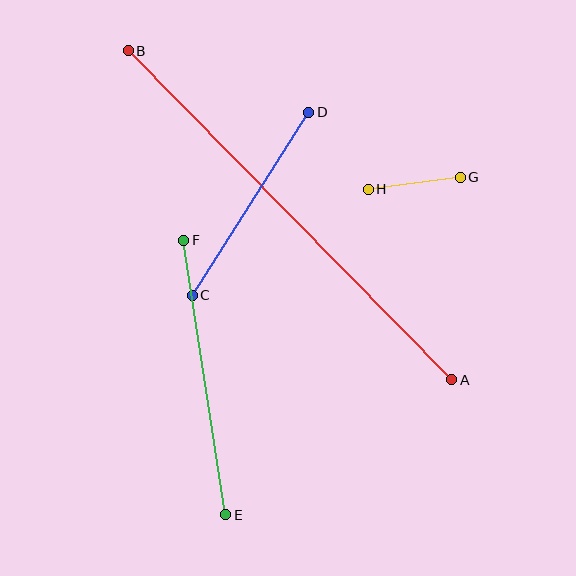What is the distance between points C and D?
The distance is approximately 217 pixels.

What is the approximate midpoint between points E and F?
The midpoint is at approximately (205, 378) pixels.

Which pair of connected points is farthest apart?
Points A and B are farthest apart.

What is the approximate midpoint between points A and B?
The midpoint is at approximately (290, 215) pixels.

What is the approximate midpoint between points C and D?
The midpoint is at approximately (251, 204) pixels.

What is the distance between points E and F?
The distance is approximately 277 pixels.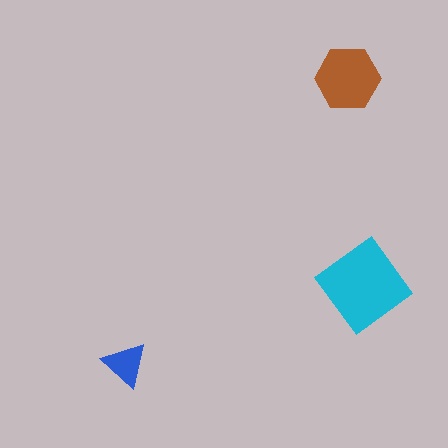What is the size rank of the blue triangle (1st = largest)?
3rd.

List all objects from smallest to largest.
The blue triangle, the brown hexagon, the cyan diamond.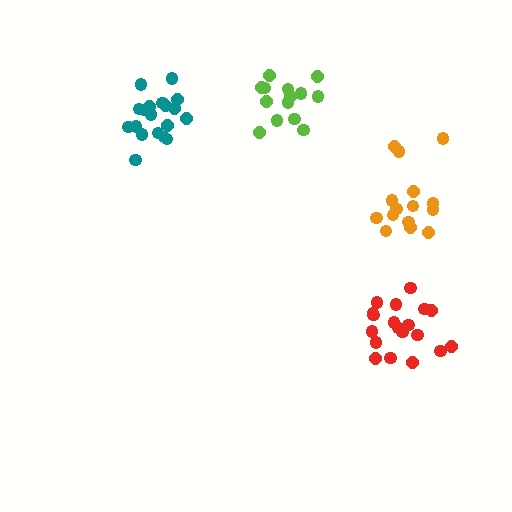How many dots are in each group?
Group 1: 14 dots, Group 2: 19 dots, Group 3: 15 dots, Group 4: 19 dots (67 total).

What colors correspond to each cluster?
The clusters are colored: lime, red, orange, teal.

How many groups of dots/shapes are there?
There are 4 groups.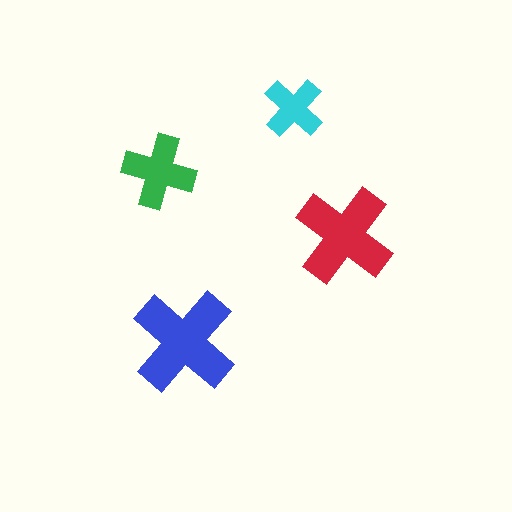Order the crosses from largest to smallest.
the blue one, the red one, the green one, the cyan one.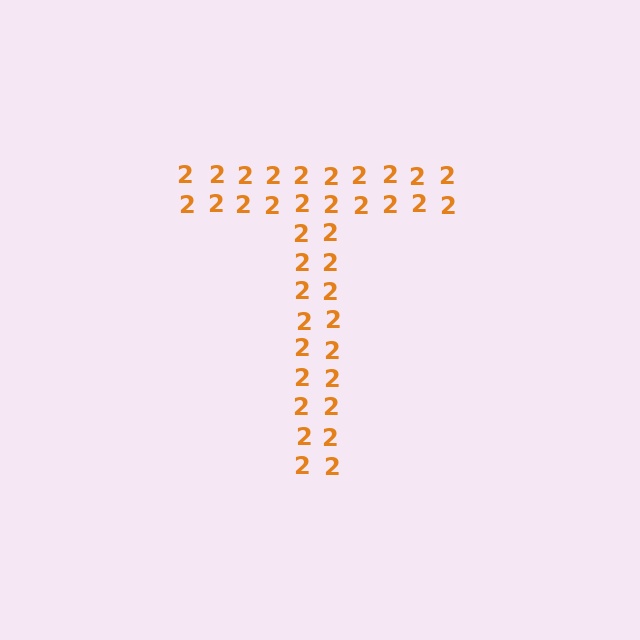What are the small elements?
The small elements are digit 2's.